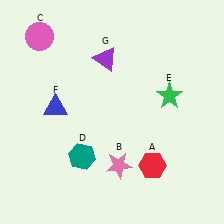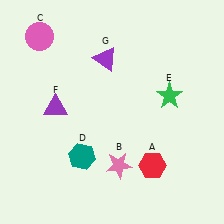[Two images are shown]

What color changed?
The triangle (F) changed from blue in Image 1 to purple in Image 2.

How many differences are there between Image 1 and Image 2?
There is 1 difference between the two images.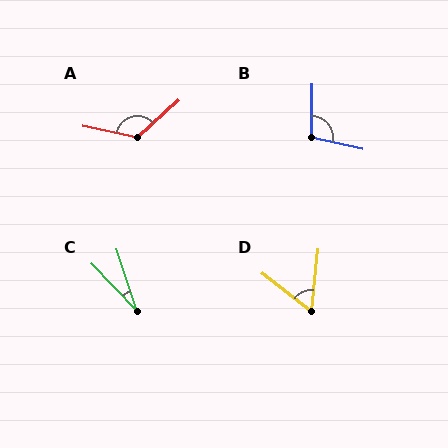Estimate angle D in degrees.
Approximately 57 degrees.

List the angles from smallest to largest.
C (26°), D (57°), B (102°), A (125°).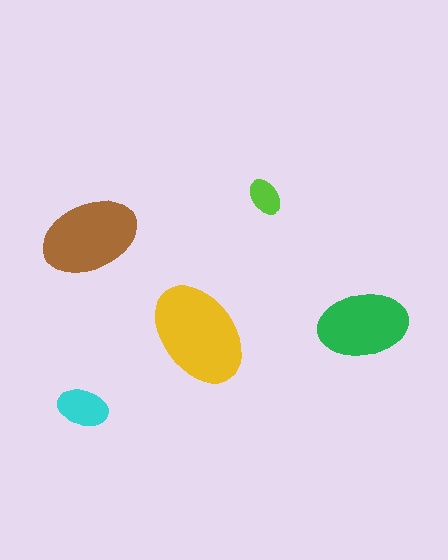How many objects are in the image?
There are 5 objects in the image.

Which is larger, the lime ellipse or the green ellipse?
The green one.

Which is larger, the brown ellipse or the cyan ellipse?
The brown one.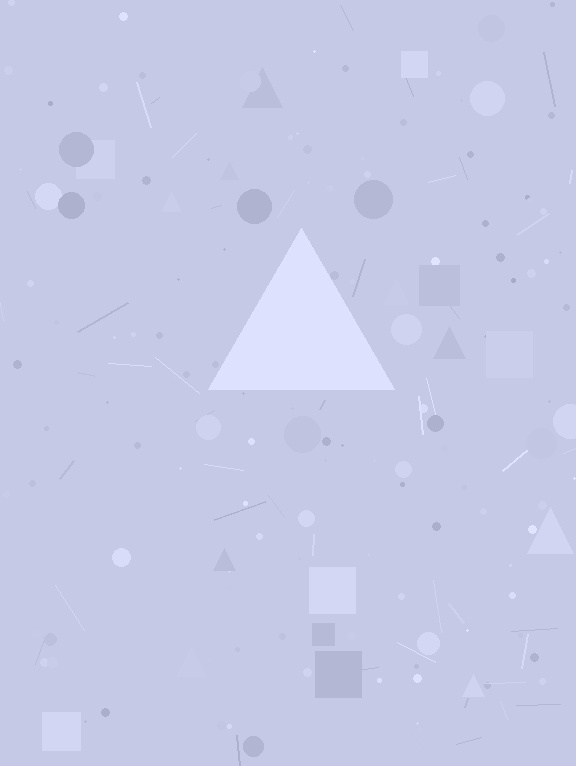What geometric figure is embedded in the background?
A triangle is embedded in the background.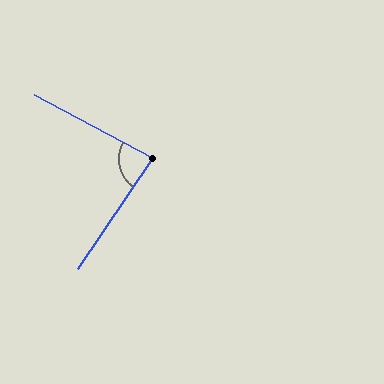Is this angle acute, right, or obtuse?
It is acute.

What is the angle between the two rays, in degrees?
Approximately 84 degrees.